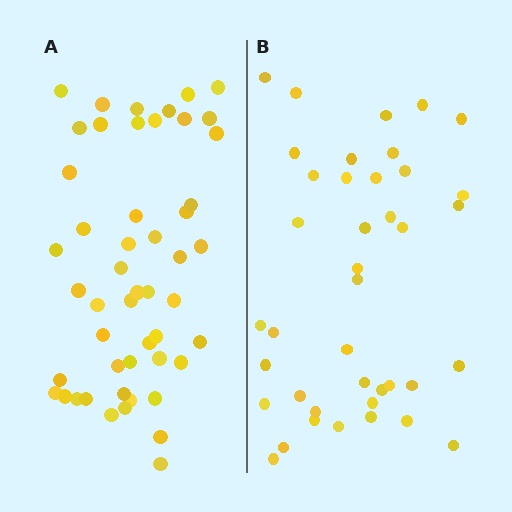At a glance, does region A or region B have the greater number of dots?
Region A (the left region) has more dots.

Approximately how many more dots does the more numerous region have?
Region A has roughly 10 or so more dots than region B.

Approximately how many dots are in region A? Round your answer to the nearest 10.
About 50 dots.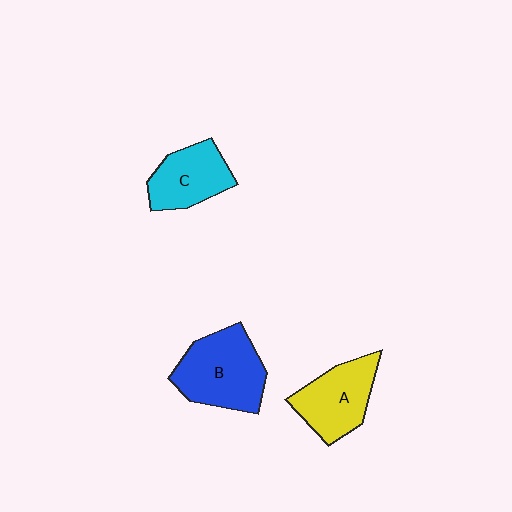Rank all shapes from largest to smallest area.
From largest to smallest: B (blue), A (yellow), C (cyan).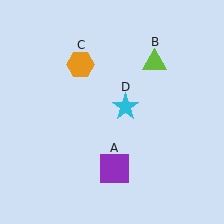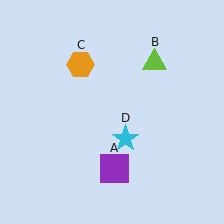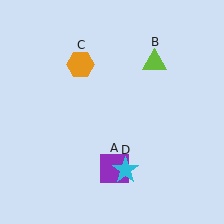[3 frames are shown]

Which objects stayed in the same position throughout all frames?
Purple square (object A) and lime triangle (object B) and orange hexagon (object C) remained stationary.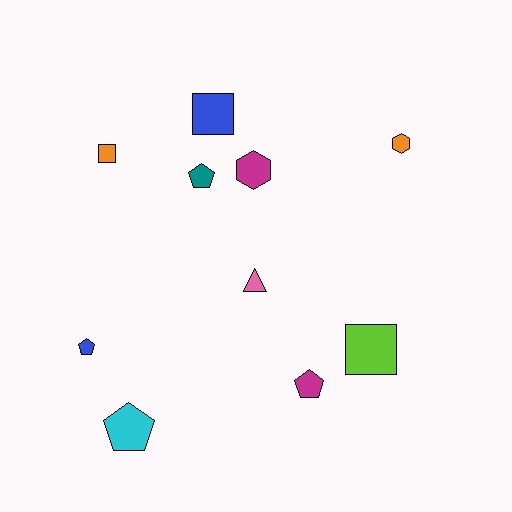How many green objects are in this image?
There are no green objects.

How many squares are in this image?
There are 3 squares.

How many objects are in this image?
There are 10 objects.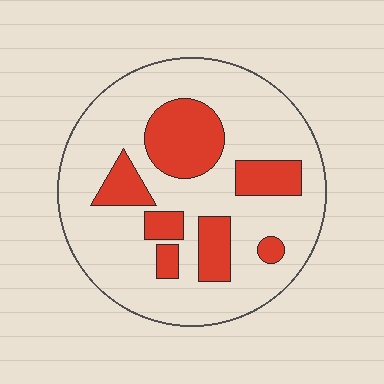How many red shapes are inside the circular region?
7.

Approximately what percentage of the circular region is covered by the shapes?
Approximately 25%.